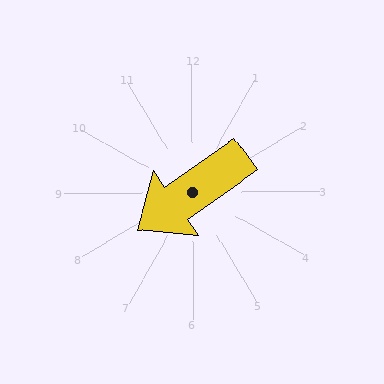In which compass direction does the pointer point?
Southwest.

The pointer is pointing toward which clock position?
Roughly 8 o'clock.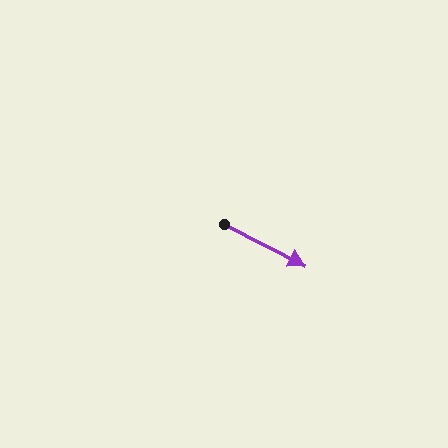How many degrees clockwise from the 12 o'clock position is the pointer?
Approximately 117 degrees.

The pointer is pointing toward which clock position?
Roughly 4 o'clock.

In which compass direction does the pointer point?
Southeast.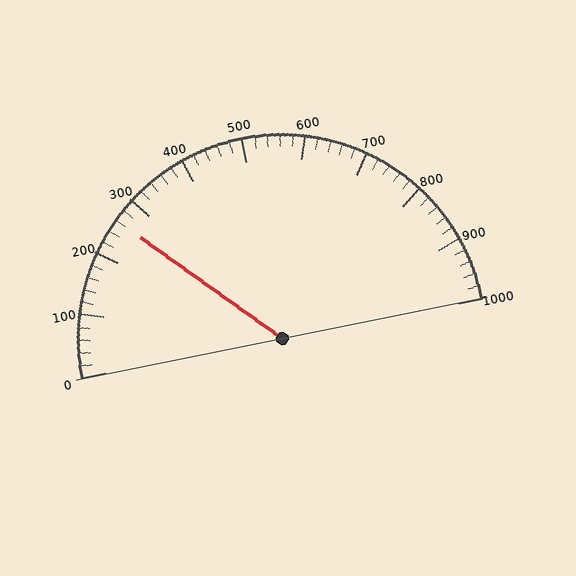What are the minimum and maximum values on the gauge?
The gauge ranges from 0 to 1000.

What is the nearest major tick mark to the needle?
The nearest major tick mark is 300.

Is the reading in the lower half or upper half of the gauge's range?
The reading is in the lower half of the range (0 to 1000).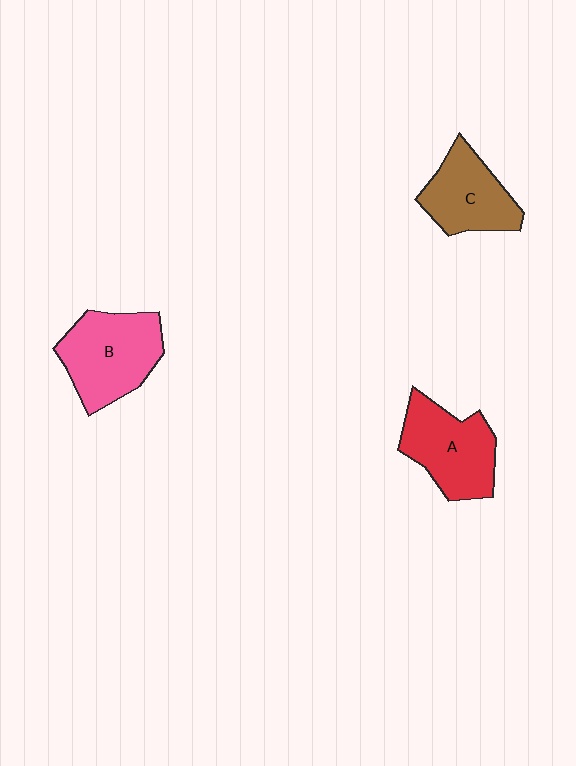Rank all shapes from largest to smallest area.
From largest to smallest: B (pink), A (red), C (brown).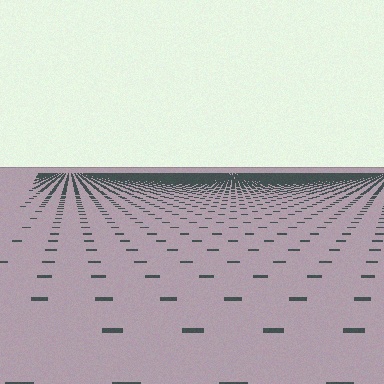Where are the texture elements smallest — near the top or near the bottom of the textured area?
Near the top.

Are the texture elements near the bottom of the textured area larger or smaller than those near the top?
Larger. Near the bottom, elements are closer to the viewer and appear at a bigger on-screen size.